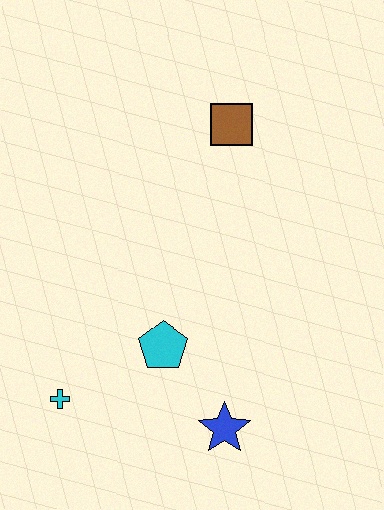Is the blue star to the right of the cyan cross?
Yes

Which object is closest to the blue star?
The cyan pentagon is closest to the blue star.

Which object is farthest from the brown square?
The cyan cross is farthest from the brown square.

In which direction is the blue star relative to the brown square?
The blue star is below the brown square.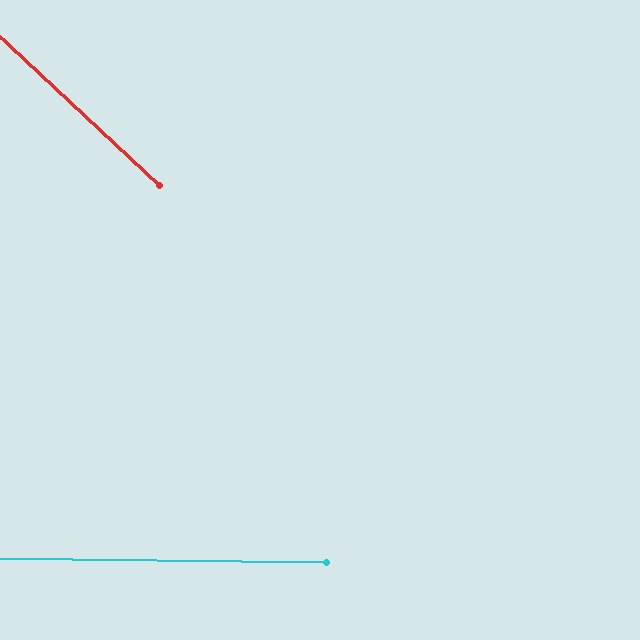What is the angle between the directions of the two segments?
Approximately 42 degrees.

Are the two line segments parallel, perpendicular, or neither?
Neither parallel nor perpendicular — they differ by about 42°.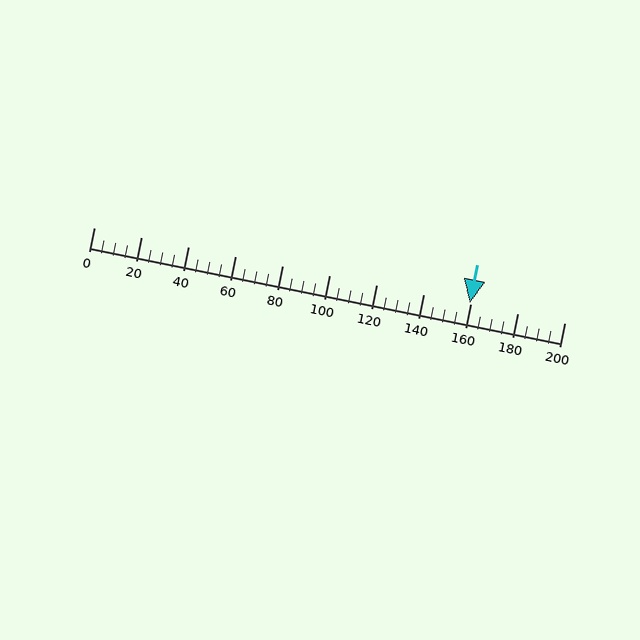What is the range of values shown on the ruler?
The ruler shows values from 0 to 200.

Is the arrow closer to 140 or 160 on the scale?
The arrow is closer to 160.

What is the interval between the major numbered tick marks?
The major tick marks are spaced 20 units apart.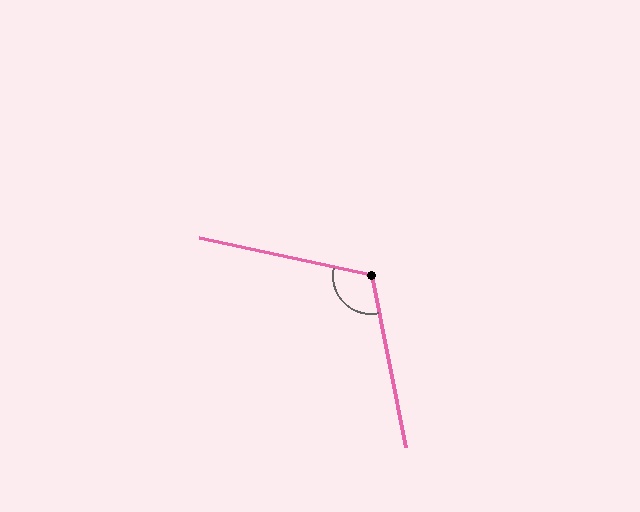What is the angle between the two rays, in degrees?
Approximately 114 degrees.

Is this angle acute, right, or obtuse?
It is obtuse.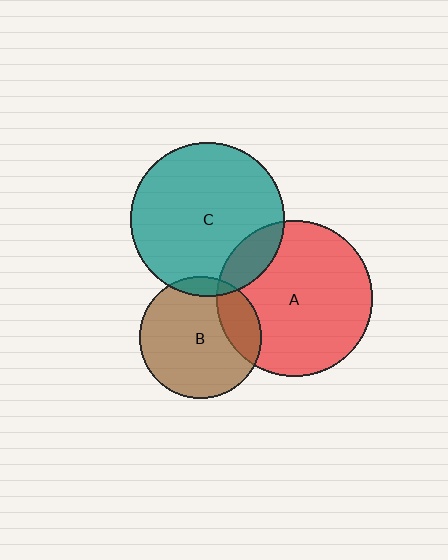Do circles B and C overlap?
Yes.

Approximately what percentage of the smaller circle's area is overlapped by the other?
Approximately 10%.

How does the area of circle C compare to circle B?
Approximately 1.6 times.